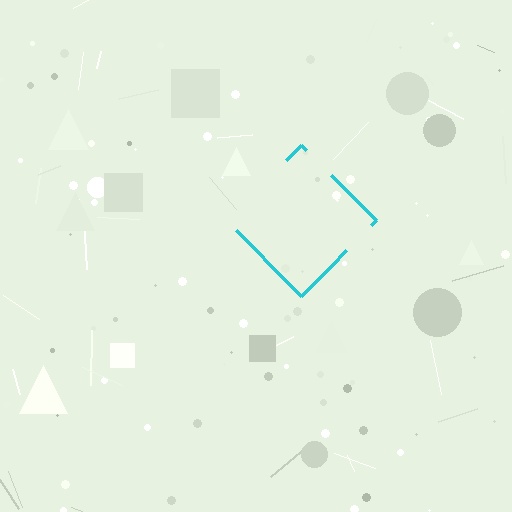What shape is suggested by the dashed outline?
The dashed outline suggests a diamond.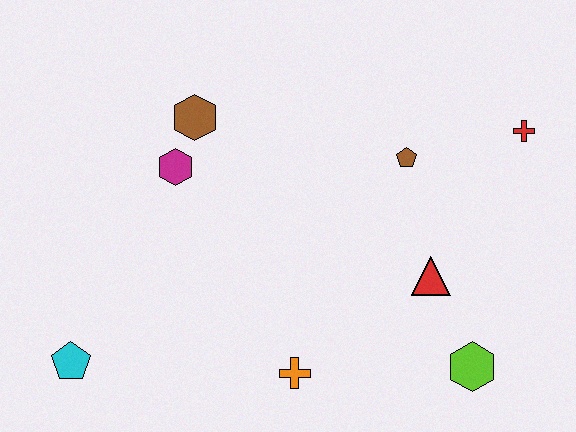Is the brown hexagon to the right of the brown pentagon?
No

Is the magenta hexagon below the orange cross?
No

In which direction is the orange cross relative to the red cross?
The orange cross is below the red cross.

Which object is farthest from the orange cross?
The red cross is farthest from the orange cross.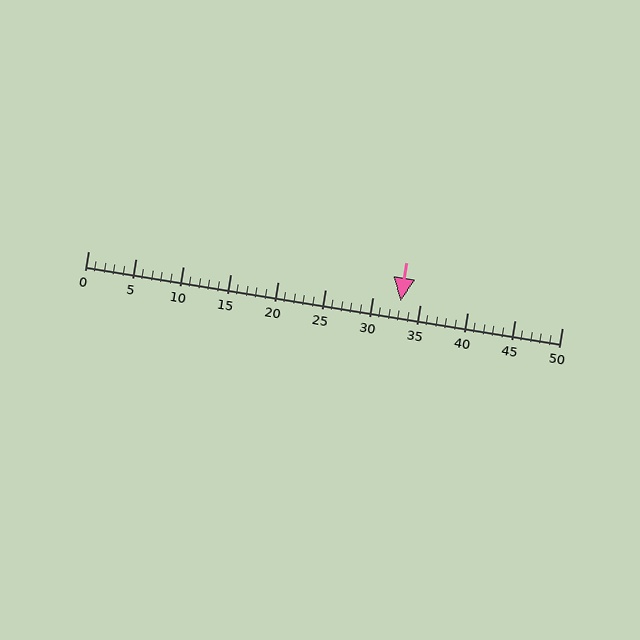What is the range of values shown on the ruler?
The ruler shows values from 0 to 50.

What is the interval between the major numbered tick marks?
The major tick marks are spaced 5 units apart.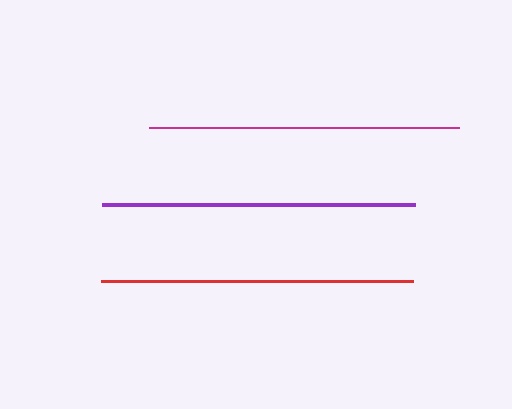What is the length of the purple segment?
The purple segment is approximately 312 pixels long.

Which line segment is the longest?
The purple line is the longest at approximately 312 pixels.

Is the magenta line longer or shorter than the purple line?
The purple line is longer than the magenta line.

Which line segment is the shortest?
The magenta line is the shortest at approximately 310 pixels.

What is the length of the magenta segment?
The magenta segment is approximately 310 pixels long.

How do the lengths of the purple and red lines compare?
The purple and red lines are approximately the same length.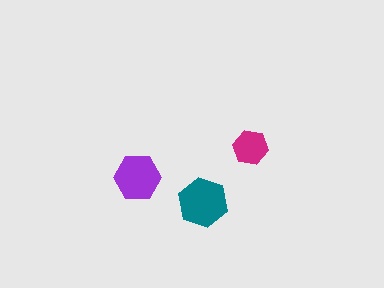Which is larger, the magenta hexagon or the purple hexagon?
The purple one.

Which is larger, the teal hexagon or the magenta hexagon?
The teal one.